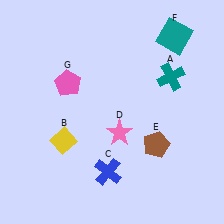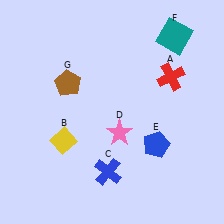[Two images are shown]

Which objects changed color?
A changed from teal to red. E changed from brown to blue. G changed from pink to brown.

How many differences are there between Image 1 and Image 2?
There are 3 differences between the two images.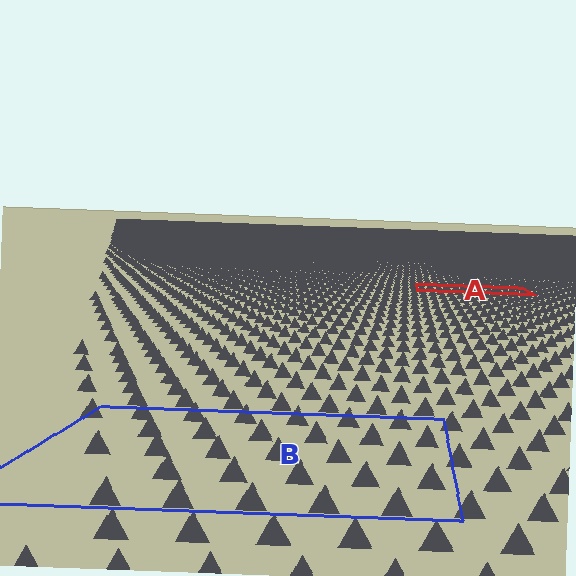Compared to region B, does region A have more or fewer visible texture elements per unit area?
Region A has more texture elements per unit area — they are packed more densely because it is farther away.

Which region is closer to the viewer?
Region B is closer. The texture elements there are larger and more spread out.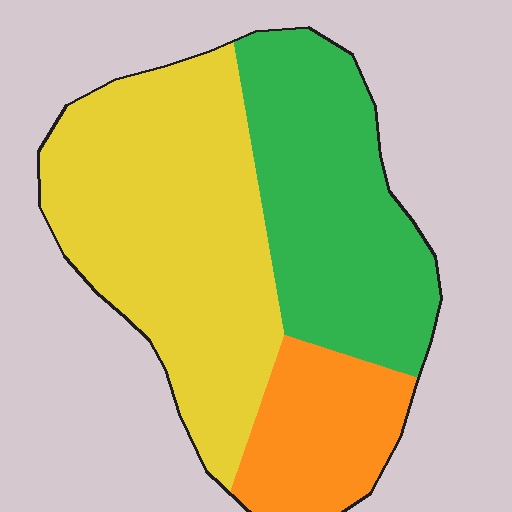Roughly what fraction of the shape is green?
Green covers about 35% of the shape.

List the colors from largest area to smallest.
From largest to smallest: yellow, green, orange.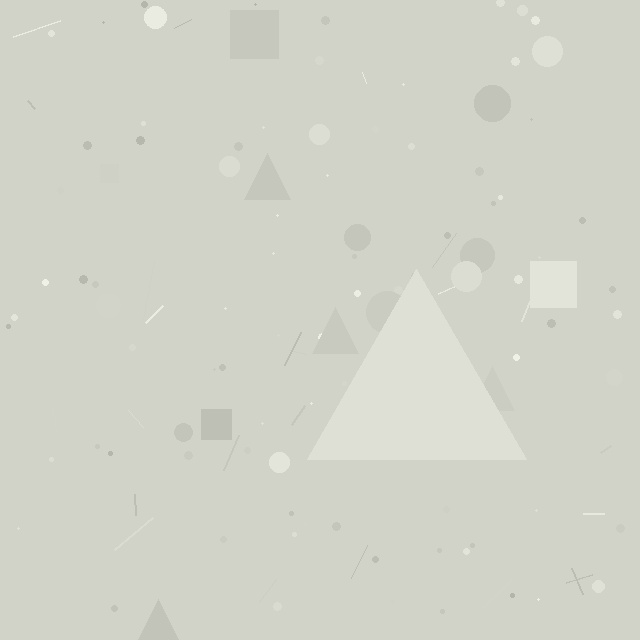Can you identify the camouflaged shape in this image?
The camouflaged shape is a triangle.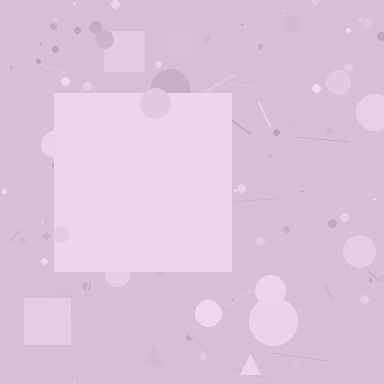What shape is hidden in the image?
A square is hidden in the image.